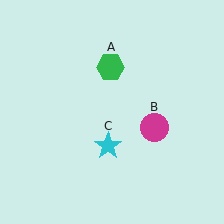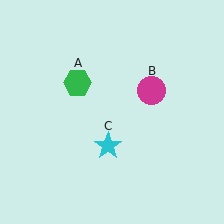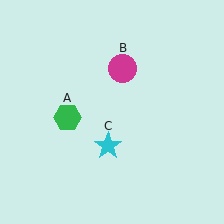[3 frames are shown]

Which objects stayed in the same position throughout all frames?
Cyan star (object C) remained stationary.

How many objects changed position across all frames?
2 objects changed position: green hexagon (object A), magenta circle (object B).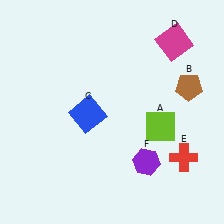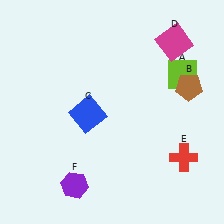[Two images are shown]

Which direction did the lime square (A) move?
The lime square (A) moved up.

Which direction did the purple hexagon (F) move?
The purple hexagon (F) moved left.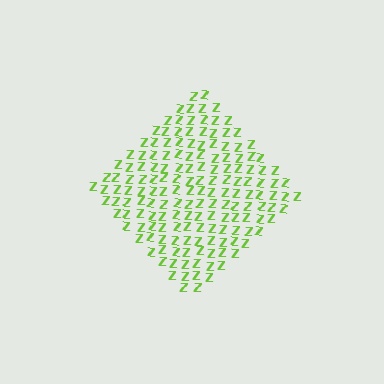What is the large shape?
The large shape is a diamond.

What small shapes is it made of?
It is made of small letter Z's.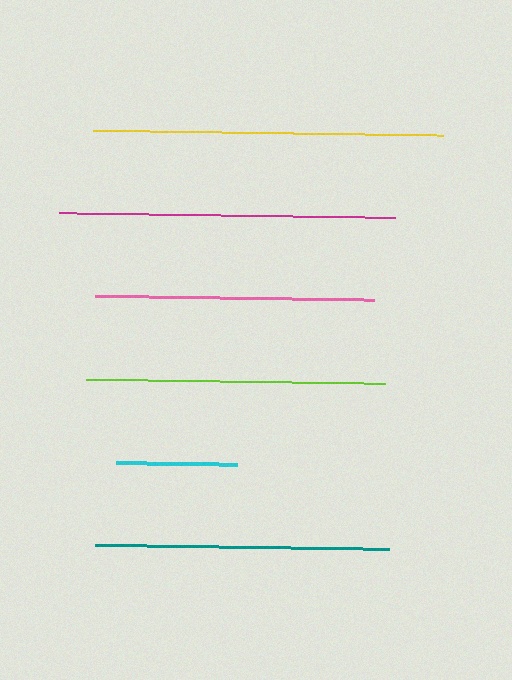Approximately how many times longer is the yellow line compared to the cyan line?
The yellow line is approximately 2.9 times the length of the cyan line.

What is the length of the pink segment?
The pink segment is approximately 279 pixels long.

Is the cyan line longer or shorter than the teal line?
The teal line is longer than the cyan line.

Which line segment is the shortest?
The cyan line is the shortest at approximately 120 pixels.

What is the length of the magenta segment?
The magenta segment is approximately 337 pixels long.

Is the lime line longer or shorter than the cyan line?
The lime line is longer than the cyan line.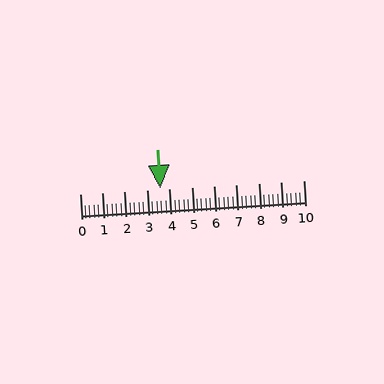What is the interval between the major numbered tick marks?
The major tick marks are spaced 1 units apart.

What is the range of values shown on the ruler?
The ruler shows values from 0 to 10.